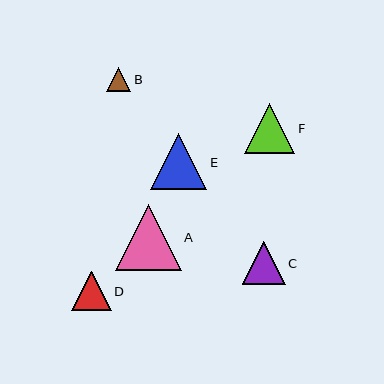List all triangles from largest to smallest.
From largest to smallest: A, E, F, C, D, B.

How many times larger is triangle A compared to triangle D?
Triangle A is approximately 1.6 times the size of triangle D.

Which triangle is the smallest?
Triangle B is the smallest with a size of approximately 24 pixels.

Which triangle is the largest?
Triangle A is the largest with a size of approximately 65 pixels.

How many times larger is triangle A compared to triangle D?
Triangle A is approximately 1.6 times the size of triangle D.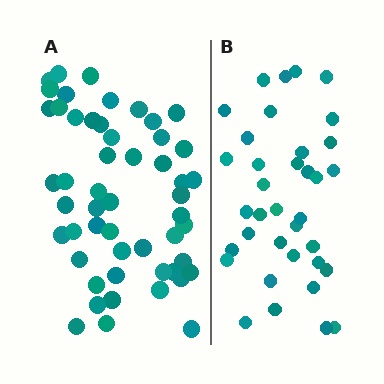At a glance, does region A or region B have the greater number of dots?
Region A (the left region) has more dots.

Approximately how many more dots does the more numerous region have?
Region A has approximately 15 more dots than region B.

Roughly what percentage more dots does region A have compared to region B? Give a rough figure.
About 45% more.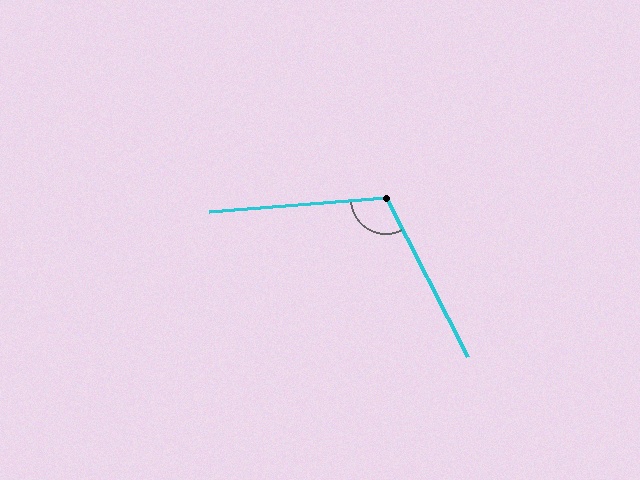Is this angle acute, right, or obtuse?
It is obtuse.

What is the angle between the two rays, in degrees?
Approximately 113 degrees.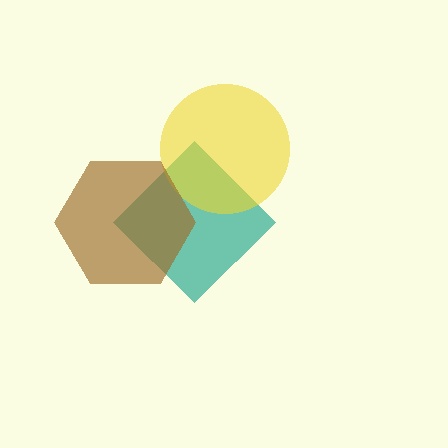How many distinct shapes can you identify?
There are 3 distinct shapes: a teal diamond, a yellow circle, a brown hexagon.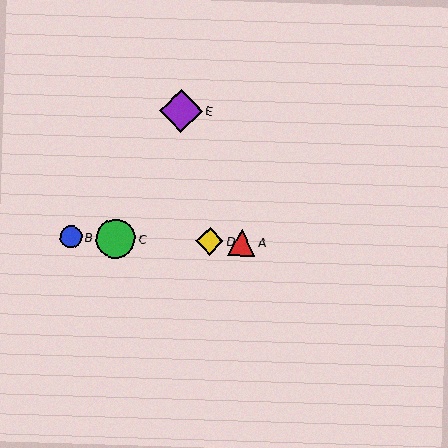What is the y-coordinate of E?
Object E is at y≈111.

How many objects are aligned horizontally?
4 objects (A, B, C, D) are aligned horizontally.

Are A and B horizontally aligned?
Yes, both are at y≈242.